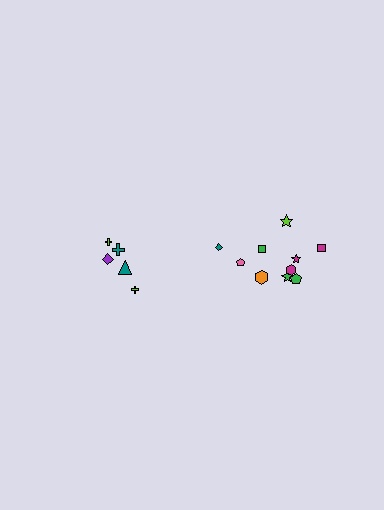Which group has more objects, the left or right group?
The right group.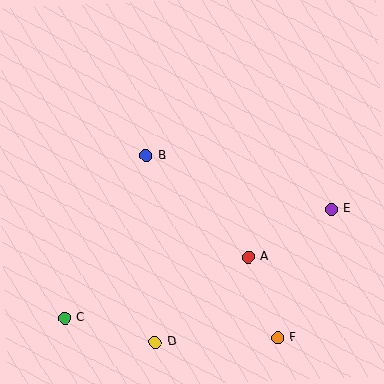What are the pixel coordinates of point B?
Point B is at (146, 156).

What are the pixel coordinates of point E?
Point E is at (331, 209).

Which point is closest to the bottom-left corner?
Point C is closest to the bottom-left corner.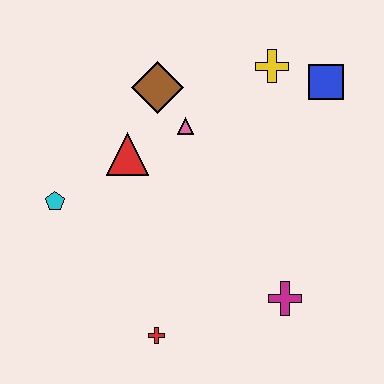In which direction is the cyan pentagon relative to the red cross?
The cyan pentagon is above the red cross.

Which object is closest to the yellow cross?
The blue square is closest to the yellow cross.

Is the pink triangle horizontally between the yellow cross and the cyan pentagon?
Yes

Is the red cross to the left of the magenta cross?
Yes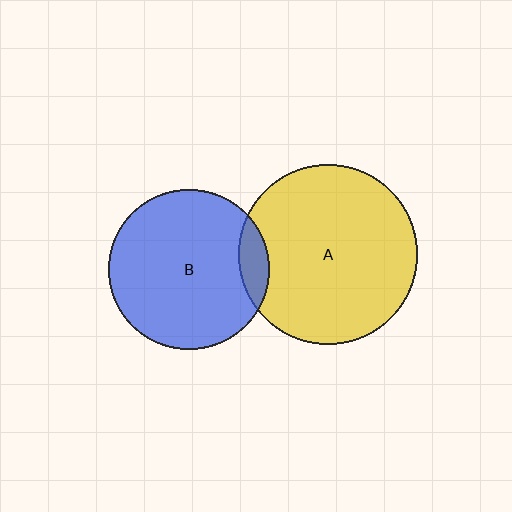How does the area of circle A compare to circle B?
Approximately 1.2 times.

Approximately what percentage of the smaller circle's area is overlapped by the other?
Approximately 10%.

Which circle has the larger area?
Circle A (yellow).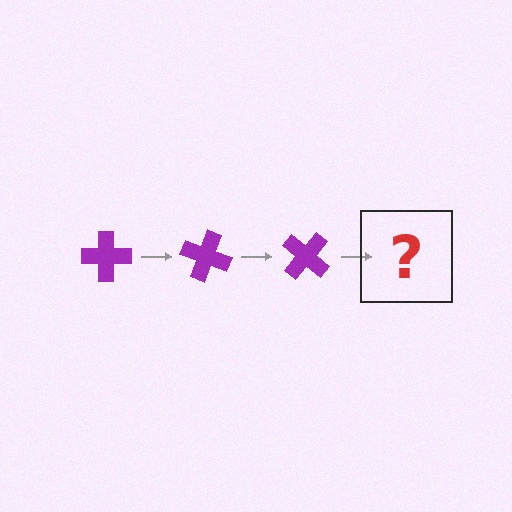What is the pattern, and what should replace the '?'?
The pattern is that the cross rotates 20 degrees each step. The '?' should be a purple cross rotated 60 degrees.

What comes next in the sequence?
The next element should be a purple cross rotated 60 degrees.